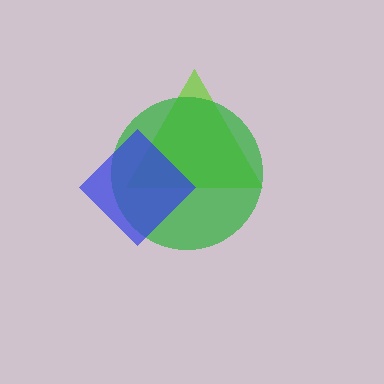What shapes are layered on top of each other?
The layered shapes are: a lime triangle, a green circle, a blue diamond.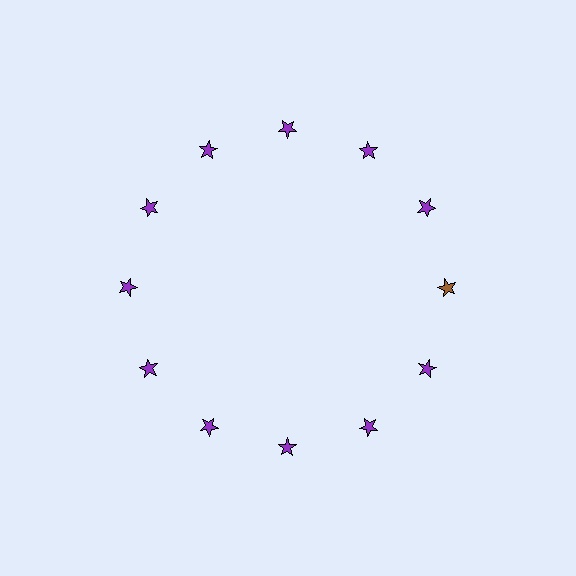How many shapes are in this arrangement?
There are 12 shapes arranged in a ring pattern.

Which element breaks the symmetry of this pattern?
The brown star at roughly the 3 o'clock position breaks the symmetry. All other shapes are purple stars.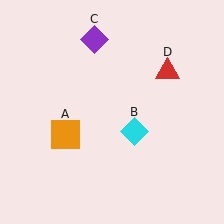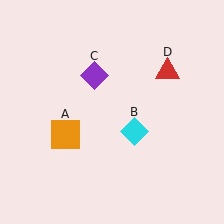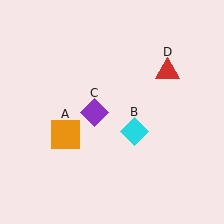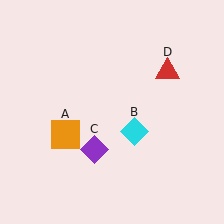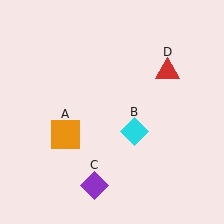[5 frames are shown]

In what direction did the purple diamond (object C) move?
The purple diamond (object C) moved down.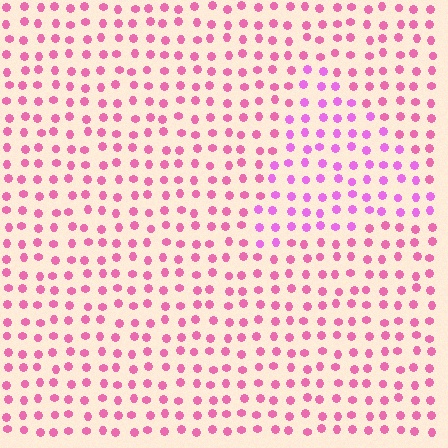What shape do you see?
I see a triangle.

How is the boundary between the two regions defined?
The boundary is defined purely by a slight shift in hue (about 29 degrees). Spacing, size, and orientation are identical on both sides.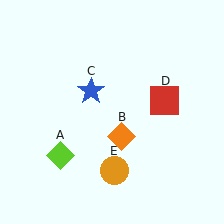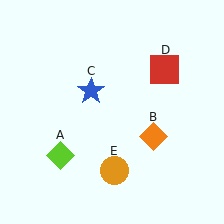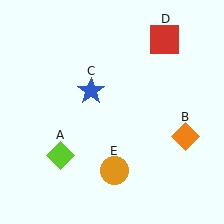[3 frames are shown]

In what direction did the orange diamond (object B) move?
The orange diamond (object B) moved right.